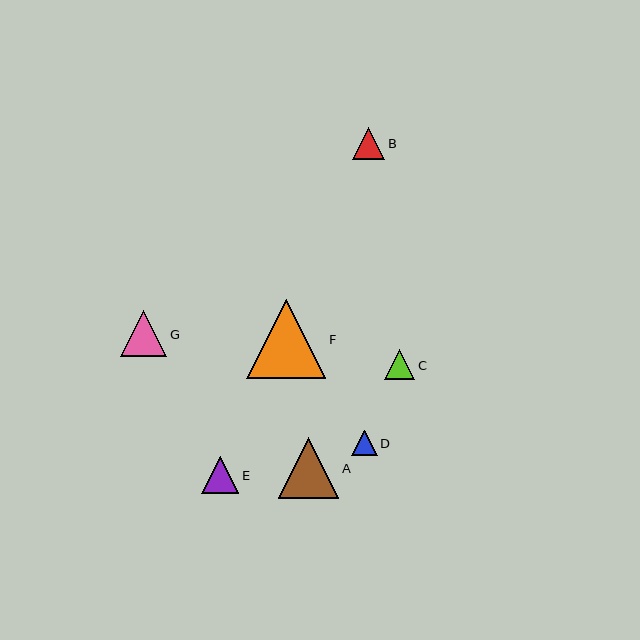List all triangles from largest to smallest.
From largest to smallest: F, A, G, E, B, C, D.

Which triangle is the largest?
Triangle F is the largest with a size of approximately 79 pixels.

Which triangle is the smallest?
Triangle D is the smallest with a size of approximately 26 pixels.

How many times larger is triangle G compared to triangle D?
Triangle G is approximately 1.8 times the size of triangle D.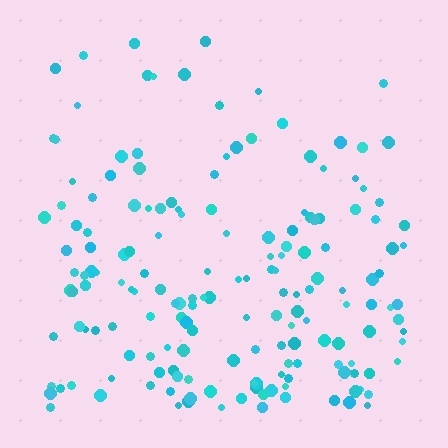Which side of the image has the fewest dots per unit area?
The top.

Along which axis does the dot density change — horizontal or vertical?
Vertical.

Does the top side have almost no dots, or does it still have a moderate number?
Still a moderate number, just noticeably fewer than the bottom.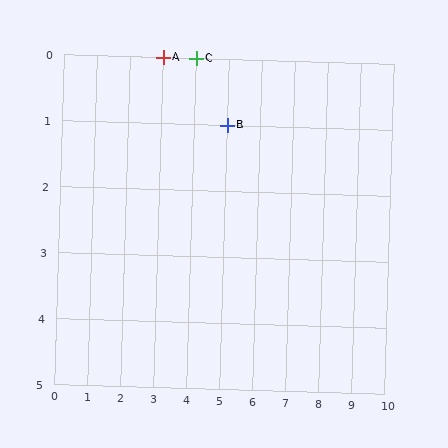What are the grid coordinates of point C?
Point C is at grid coordinates (4, 0).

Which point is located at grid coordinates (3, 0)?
Point A is at (3, 0).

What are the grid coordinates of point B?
Point B is at grid coordinates (5, 1).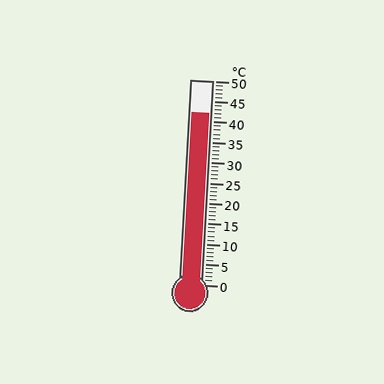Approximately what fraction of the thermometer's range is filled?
The thermometer is filled to approximately 85% of its range.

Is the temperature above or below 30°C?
The temperature is above 30°C.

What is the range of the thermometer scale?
The thermometer scale ranges from 0°C to 50°C.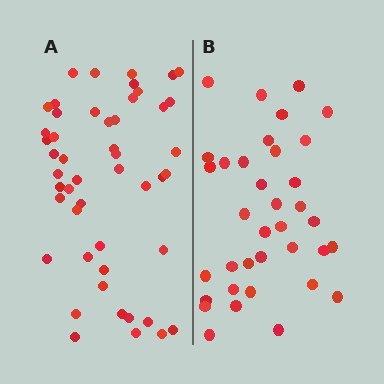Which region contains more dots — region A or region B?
Region A (the left region) has more dots.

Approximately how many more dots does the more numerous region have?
Region A has approximately 15 more dots than region B.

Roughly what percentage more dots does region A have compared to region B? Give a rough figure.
About 35% more.